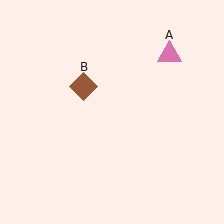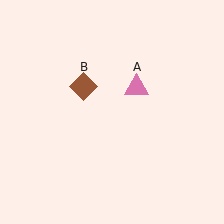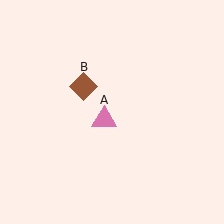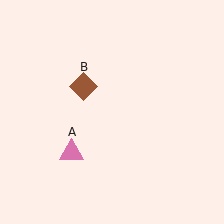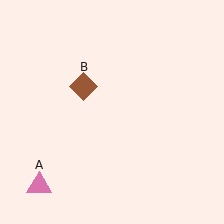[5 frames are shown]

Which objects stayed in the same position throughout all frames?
Brown diamond (object B) remained stationary.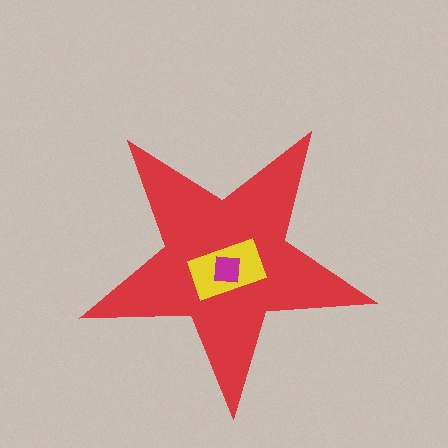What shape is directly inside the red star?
The yellow rectangle.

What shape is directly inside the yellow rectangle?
The magenta square.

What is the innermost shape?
The magenta square.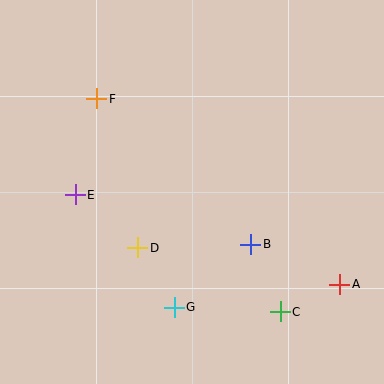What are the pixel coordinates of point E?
Point E is at (75, 195).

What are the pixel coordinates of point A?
Point A is at (340, 284).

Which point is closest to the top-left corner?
Point F is closest to the top-left corner.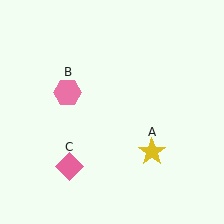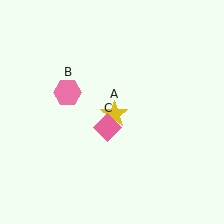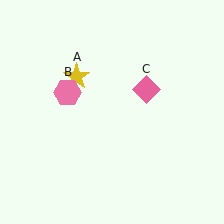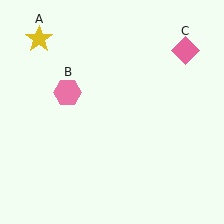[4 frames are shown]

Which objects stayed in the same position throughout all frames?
Pink hexagon (object B) remained stationary.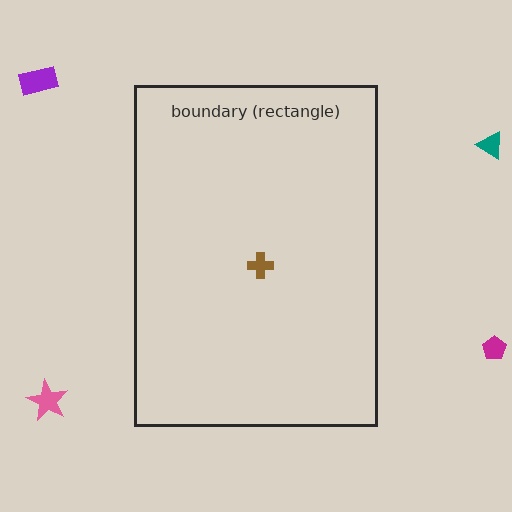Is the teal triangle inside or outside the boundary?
Outside.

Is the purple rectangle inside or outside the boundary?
Outside.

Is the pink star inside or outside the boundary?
Outside.